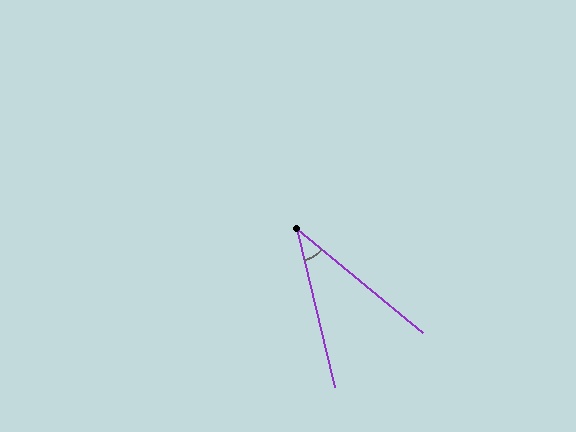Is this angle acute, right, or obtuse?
It is acute.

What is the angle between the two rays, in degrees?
Approximately 37 degrees.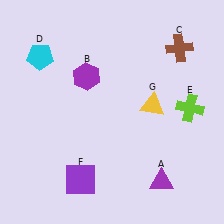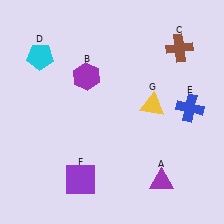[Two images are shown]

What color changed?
The cross (E) changed from lime in Image 1 to blue in Image 2.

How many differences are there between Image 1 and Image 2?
There is 1 difference between the two images.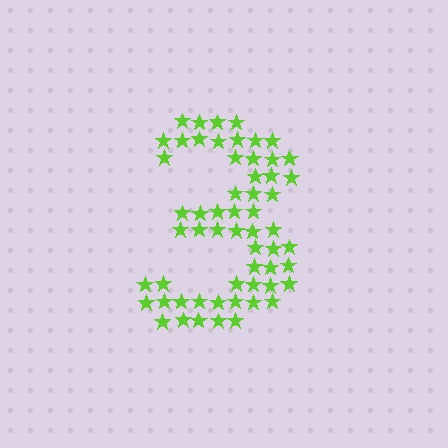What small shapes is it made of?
It is made of small stars.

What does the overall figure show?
The overall figure shows the digit 3.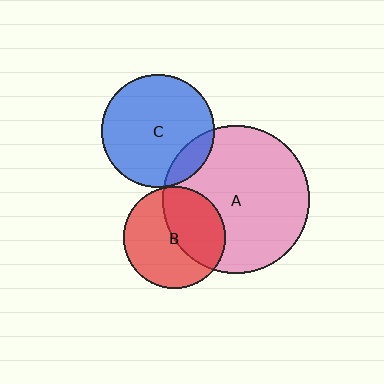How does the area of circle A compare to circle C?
Approximately 1.7 times.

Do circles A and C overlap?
Yes.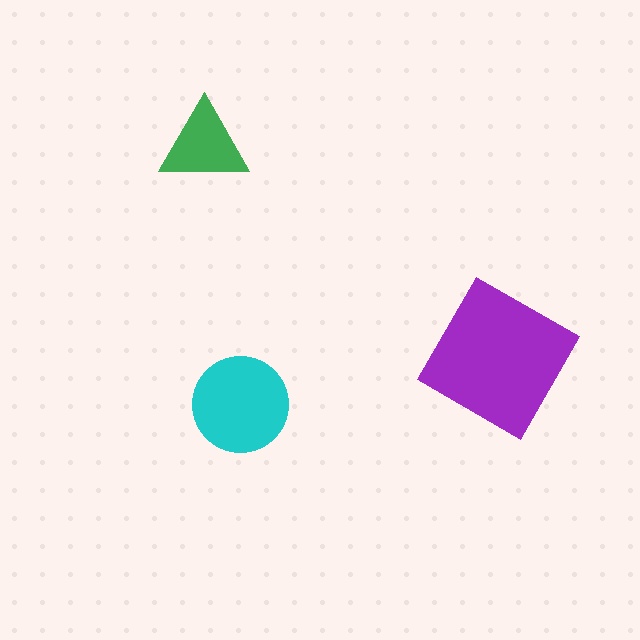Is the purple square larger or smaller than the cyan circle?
Larger.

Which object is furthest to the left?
The green triangle is leftmost.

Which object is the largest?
The purple square.